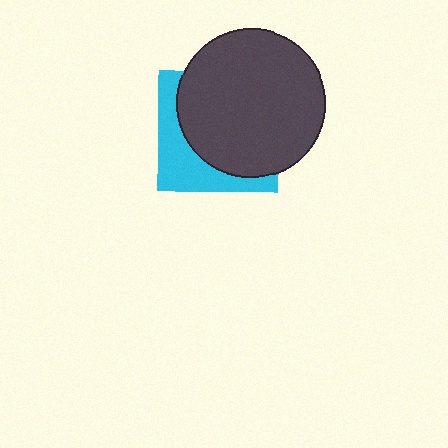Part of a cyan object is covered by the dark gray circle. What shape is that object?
It is a square.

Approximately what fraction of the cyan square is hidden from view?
Roughly 67% of the cyan square is hidden behind the dark gray circle.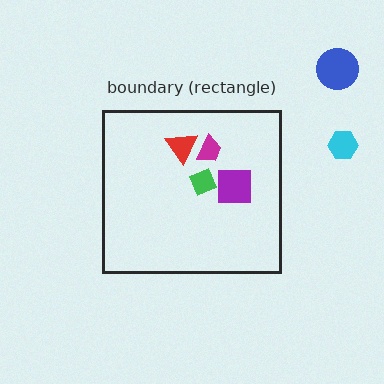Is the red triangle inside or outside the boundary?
Inside.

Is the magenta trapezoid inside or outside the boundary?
Inside.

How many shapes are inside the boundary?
4 inside, 2 outside.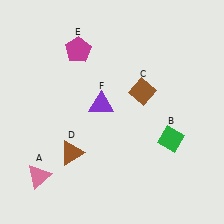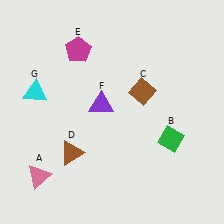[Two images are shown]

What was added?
A cyan triangle (G) was added in Image 2.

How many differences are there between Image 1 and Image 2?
There is 1 difference between the two images.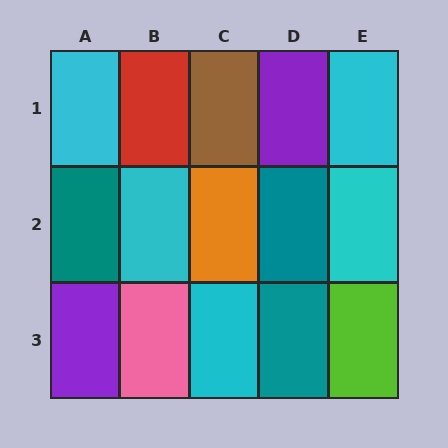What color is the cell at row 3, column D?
Teal.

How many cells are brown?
1 cell is brown.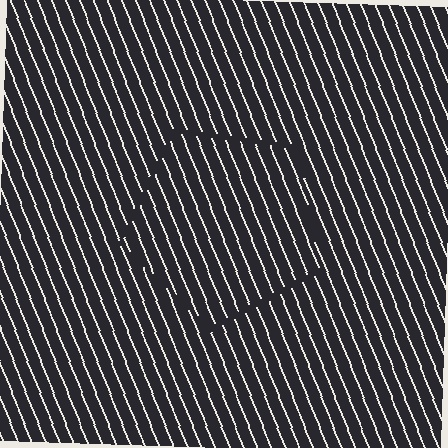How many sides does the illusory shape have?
5 sides — the line-ends trace a pentagon.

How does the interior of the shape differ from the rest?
The interior of the shape contains the same grating, shifted by half a period — the contour is defined by the phase discontinuity where line-ends from the inner and outer gratings abut.